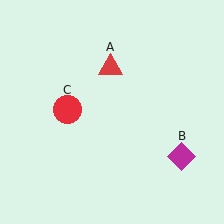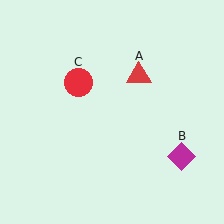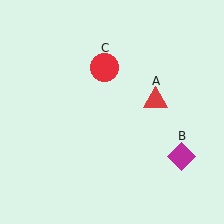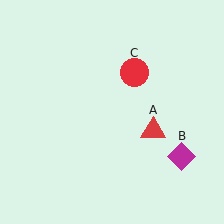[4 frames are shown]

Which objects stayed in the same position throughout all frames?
Magenta diamond (object B) remained stationary.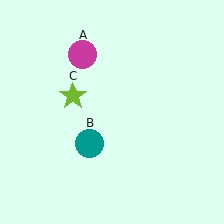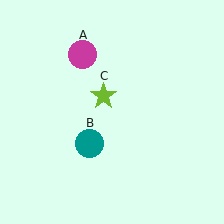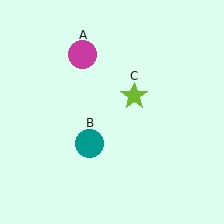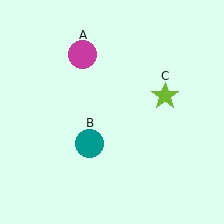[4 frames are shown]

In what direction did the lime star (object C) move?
The lime star (object C) moved right.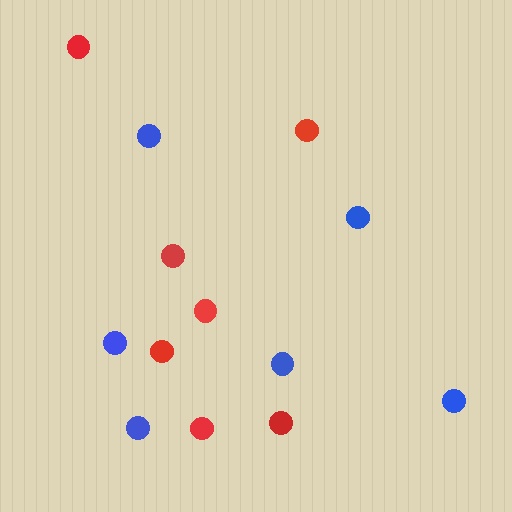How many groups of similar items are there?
There are 2 groups: one group of blue circles (6) and one group of red circles (7).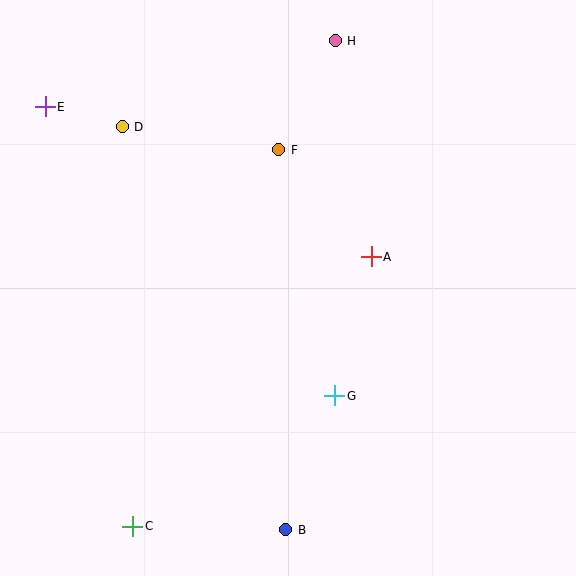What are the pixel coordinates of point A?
Point A is at (371, 257).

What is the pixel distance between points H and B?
The distance between H and B is 491 pixels.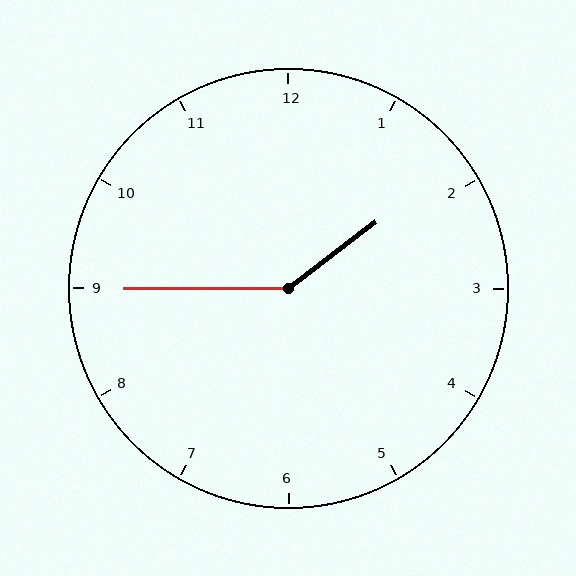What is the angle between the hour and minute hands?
Approximately 142 degrees.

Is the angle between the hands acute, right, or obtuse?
It is obtuse.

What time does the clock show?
1:45.